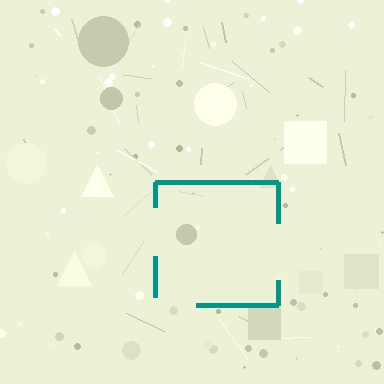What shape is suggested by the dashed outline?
The dashed outline suggests a square.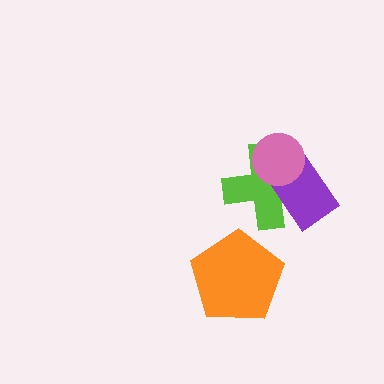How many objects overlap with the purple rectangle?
2 objects overlap with the purple rectangle.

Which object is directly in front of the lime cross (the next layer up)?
The purple rectangle is directly in front of the lime cross.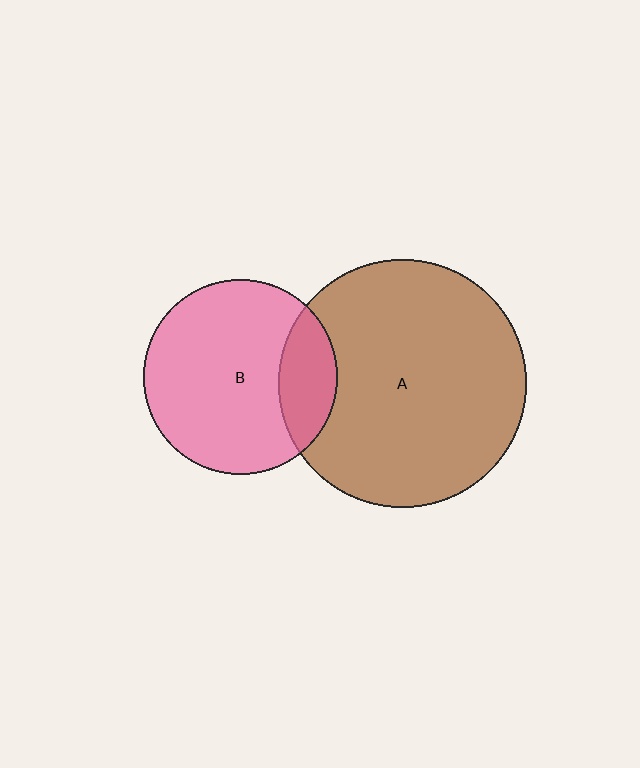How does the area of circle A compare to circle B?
Approximately 1.6 times.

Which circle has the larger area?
Circle A (brown).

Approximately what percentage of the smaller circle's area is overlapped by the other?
Approximately 20%.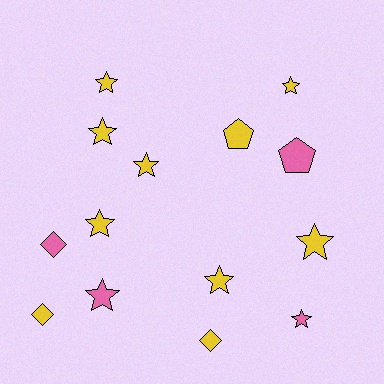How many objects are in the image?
There are 14 objects.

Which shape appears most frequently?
Star, with 9 objects.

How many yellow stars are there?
There are 7 yellow stars.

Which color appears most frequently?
Yellow, with 10 objects.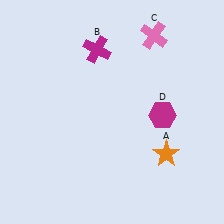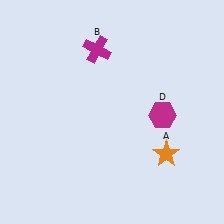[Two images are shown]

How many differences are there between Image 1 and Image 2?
There is 1 difference between the two images.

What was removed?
The pink cross (C) was removed in Image 2.